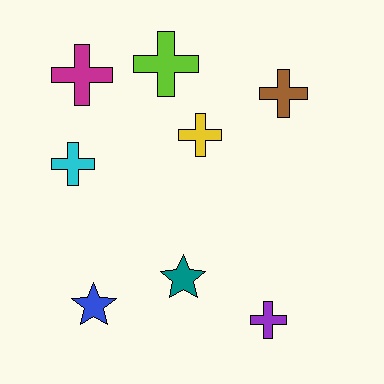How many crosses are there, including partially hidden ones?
There are 6 crosses.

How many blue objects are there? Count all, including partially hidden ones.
There is 1 blue object.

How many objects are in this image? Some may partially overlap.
There are 8 objects.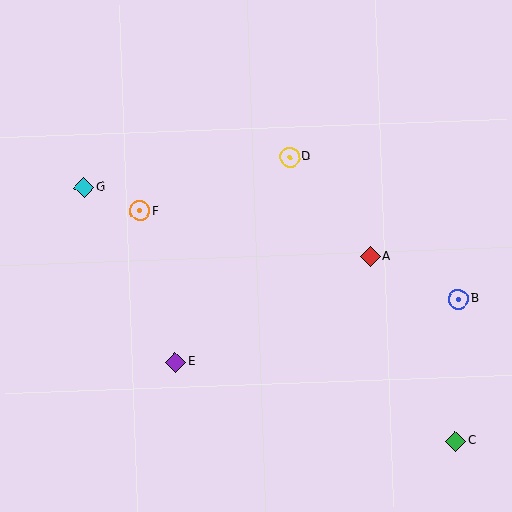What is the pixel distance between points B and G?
The distance between B and G is 390 pixels.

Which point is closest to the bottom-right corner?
Point C is closest to the bottom-right corner.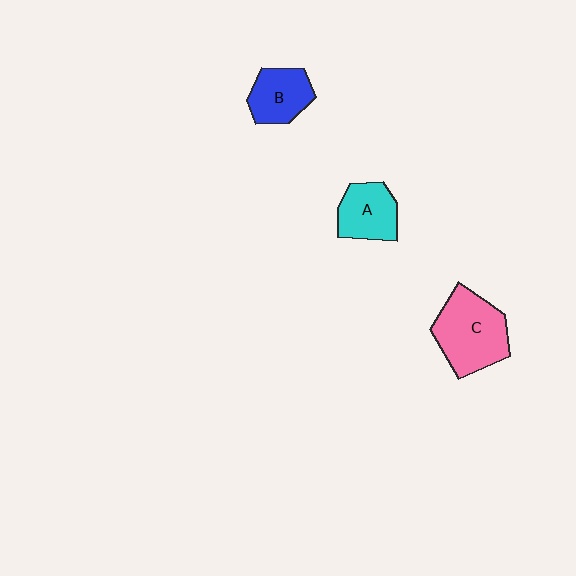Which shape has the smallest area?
Shape B (blue).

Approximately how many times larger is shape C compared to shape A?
Approximately 1.5 times.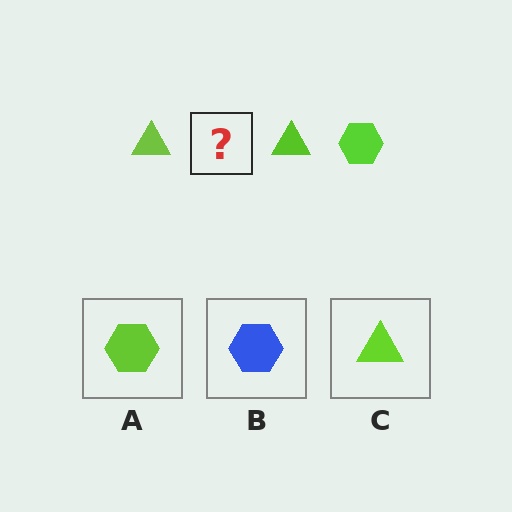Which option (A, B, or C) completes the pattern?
A.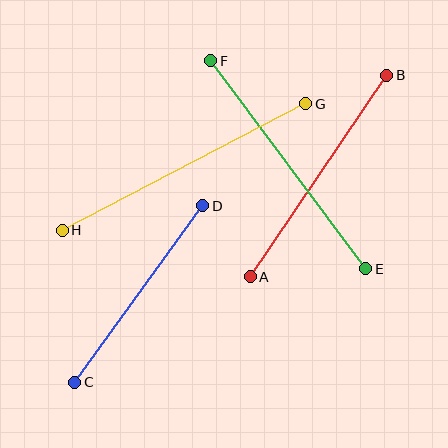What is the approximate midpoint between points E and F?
The midpoint is at approximately (288, 165) pixels.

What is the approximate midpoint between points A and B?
The midpoint is at approximately (318, 176) pixels.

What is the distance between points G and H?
The distance is approximately 274 pixels.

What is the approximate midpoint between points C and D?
The midpoint is at approximately (139, 294) pixels.